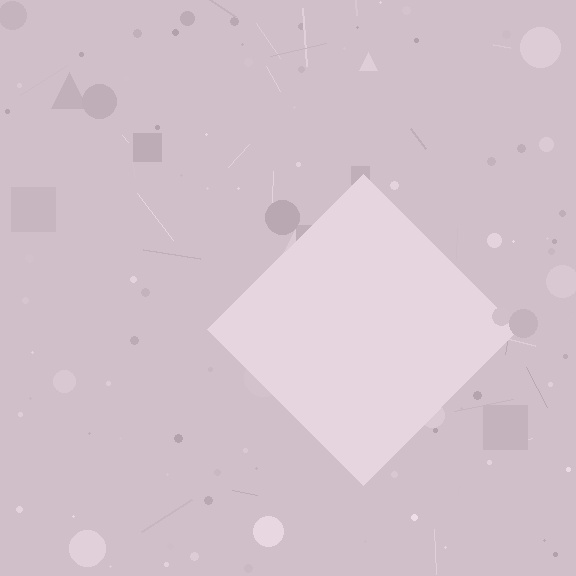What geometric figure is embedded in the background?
A diamond is embedded in the background.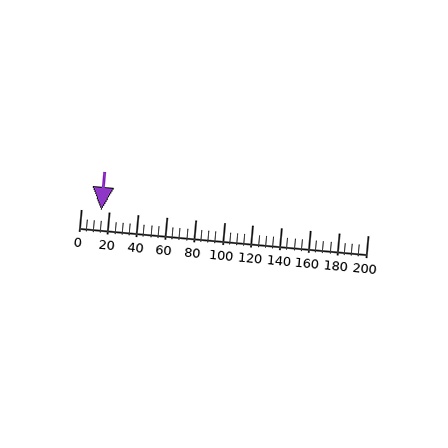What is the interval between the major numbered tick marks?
The major tick marks are spaced 20 units apart.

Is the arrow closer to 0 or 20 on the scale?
The arrow is closer to 20.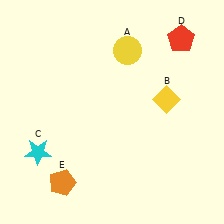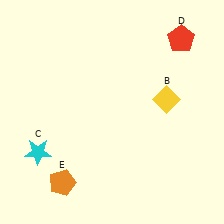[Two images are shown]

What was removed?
The yellow circle (A) was removed in Image 2.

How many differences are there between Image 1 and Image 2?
There is 1 difference between the two images.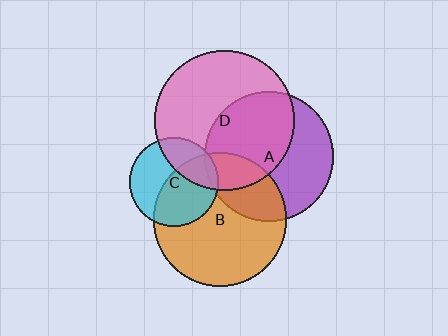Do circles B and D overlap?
Yes.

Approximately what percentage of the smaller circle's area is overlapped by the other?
Approximately 20%.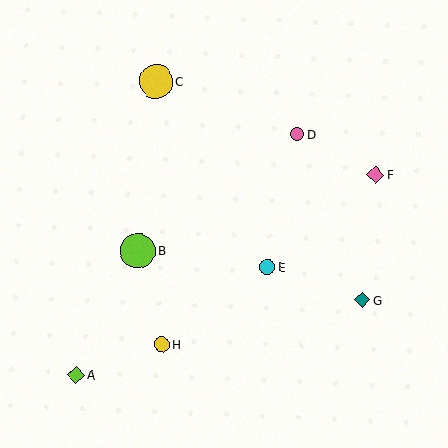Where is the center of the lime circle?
The center of the lime circle is at (138, 251).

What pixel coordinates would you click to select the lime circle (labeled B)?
Click at (138, 251) to select the lime circle B.